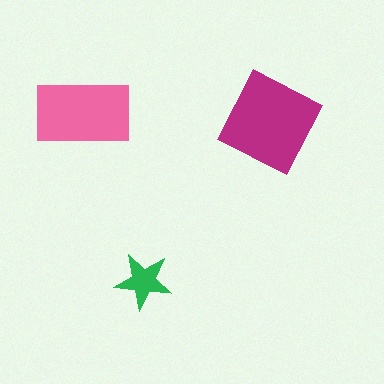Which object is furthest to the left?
The pink rectangle is leftmost.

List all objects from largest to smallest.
The magenta diamond, the pink rectangle, the green star.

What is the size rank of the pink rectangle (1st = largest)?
2nd.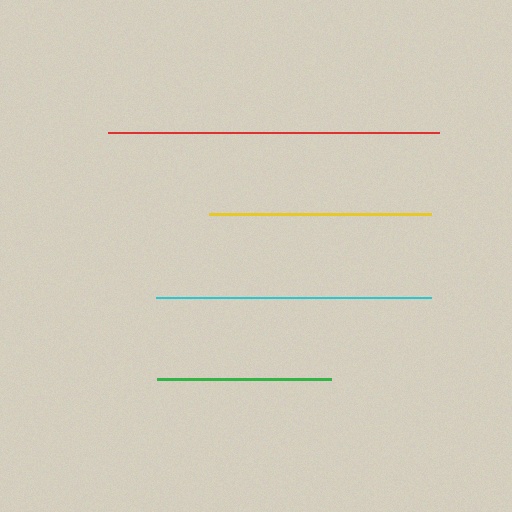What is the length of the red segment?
The red segment is approximately 331 pixels long.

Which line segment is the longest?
The red line is the longest at approximately 331 pixels.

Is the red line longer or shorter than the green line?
The red line is longer than the green line.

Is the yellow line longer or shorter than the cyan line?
The cyan line is longer than the yellow line.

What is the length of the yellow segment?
The yellow segment is approximately 222 pixels long.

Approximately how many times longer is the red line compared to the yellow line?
The red line is approximately 1.5 times the length of the yellow line.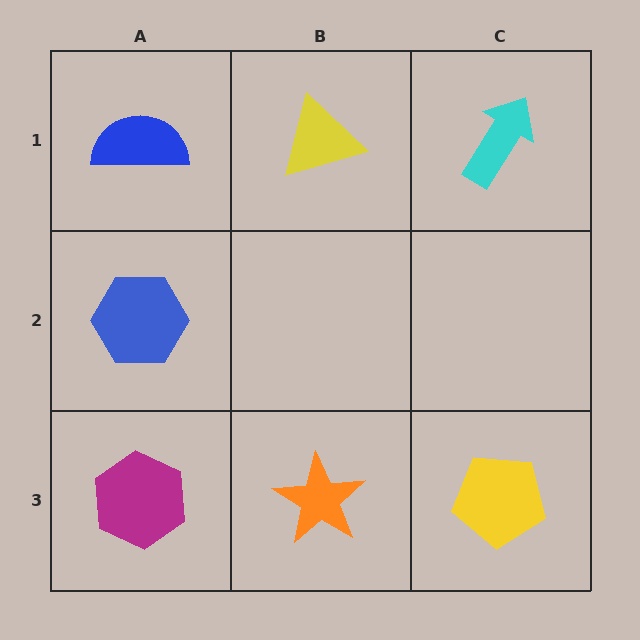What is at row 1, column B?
A yellow triangle.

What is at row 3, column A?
A magenta hexagon.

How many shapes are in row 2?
1 shape.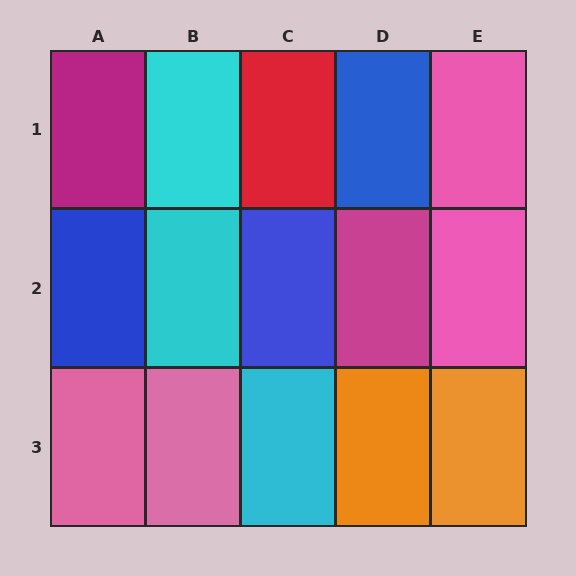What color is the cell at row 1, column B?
Cyan.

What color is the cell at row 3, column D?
Orange.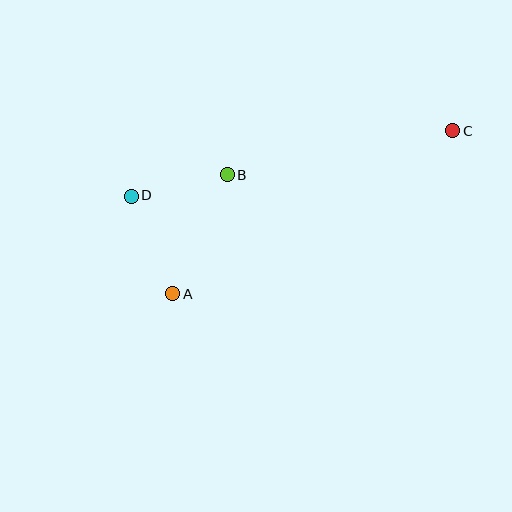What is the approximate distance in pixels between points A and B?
The distance between A and B is approximately 131 pixels.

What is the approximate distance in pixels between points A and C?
The distance between A and C is approximately 324 pixels.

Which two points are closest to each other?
Points B and D are closest to each other.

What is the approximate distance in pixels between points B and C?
The distance between B and C is approximately 231 pixels.